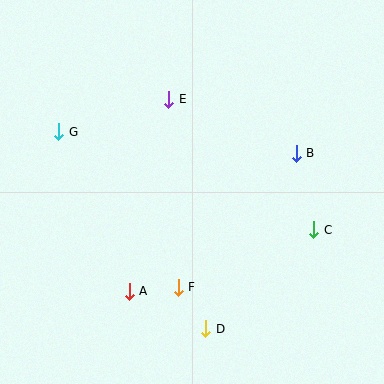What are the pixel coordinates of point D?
Point D is at (206, 329).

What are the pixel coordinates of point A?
Point A is at (129, 292).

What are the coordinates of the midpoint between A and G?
The midpoint between A and G is at (94, 212).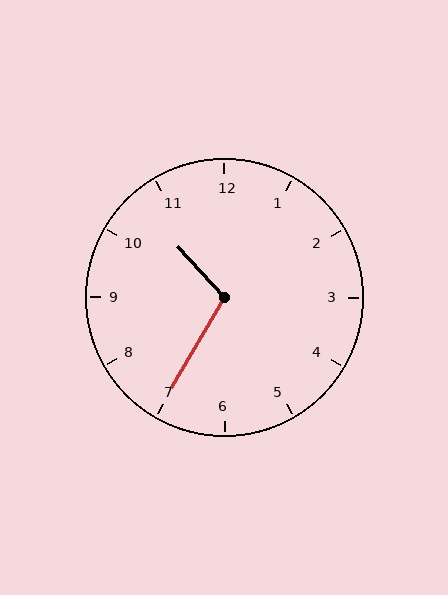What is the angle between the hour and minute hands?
Approximately 108 degrees.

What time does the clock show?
10:35.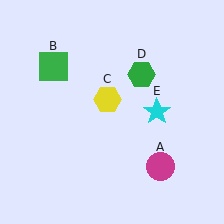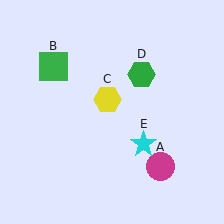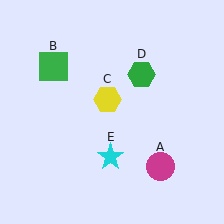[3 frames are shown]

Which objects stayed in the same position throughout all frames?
Magenta circle (object A) and green square (object B) and yellow hexagon (object C) and green hexagon (object D) remained stationary.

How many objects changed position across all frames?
1 object changed position: cyan star (object E).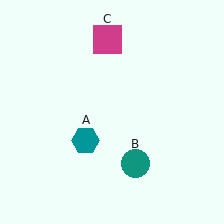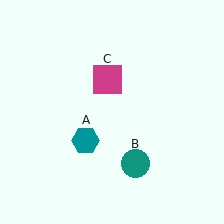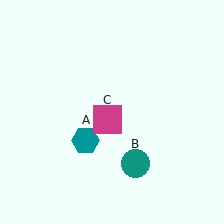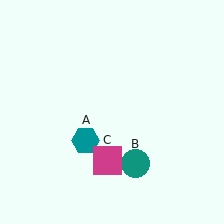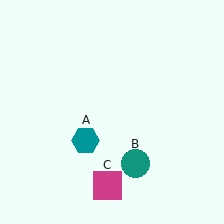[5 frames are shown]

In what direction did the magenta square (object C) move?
The magenta square (object C) moved down.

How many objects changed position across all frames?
1 object changed position: magenta square (object C).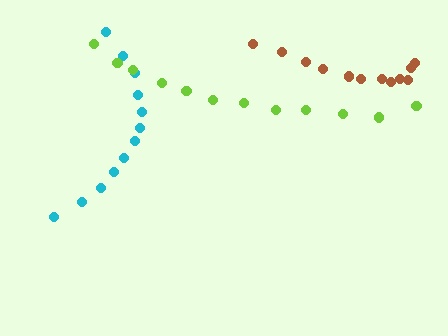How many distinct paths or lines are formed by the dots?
There are 3 distinct paths.